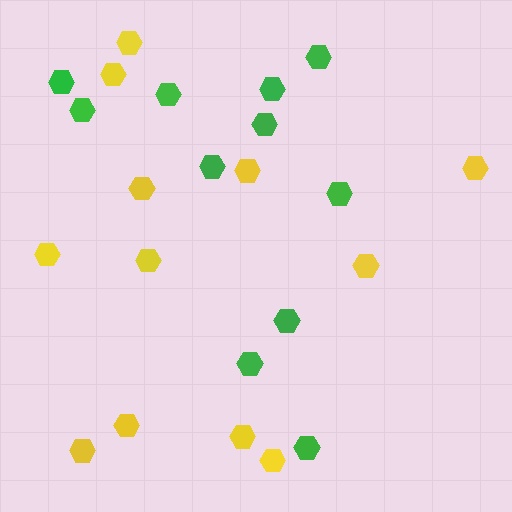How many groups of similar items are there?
There are 2 groups: one group of green hexagons (11) and one group of yellow hexagons (12).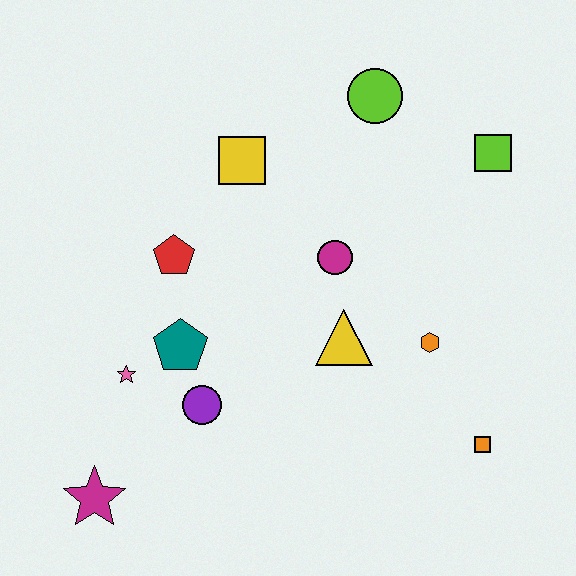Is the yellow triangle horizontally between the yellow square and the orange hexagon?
Yes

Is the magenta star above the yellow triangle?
No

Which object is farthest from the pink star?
The lime square is farthest from the pink star.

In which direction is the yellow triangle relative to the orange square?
The yellow triangle is to the left of the orange square.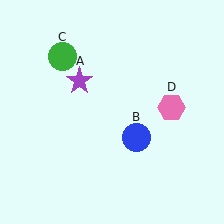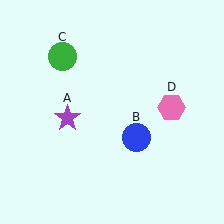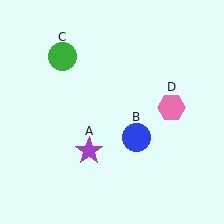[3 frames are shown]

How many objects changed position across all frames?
1 object changed position: purple star (object A).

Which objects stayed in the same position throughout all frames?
Blue circle (object B) and green circle (object C) and pink hexagon (object D) remained stationary.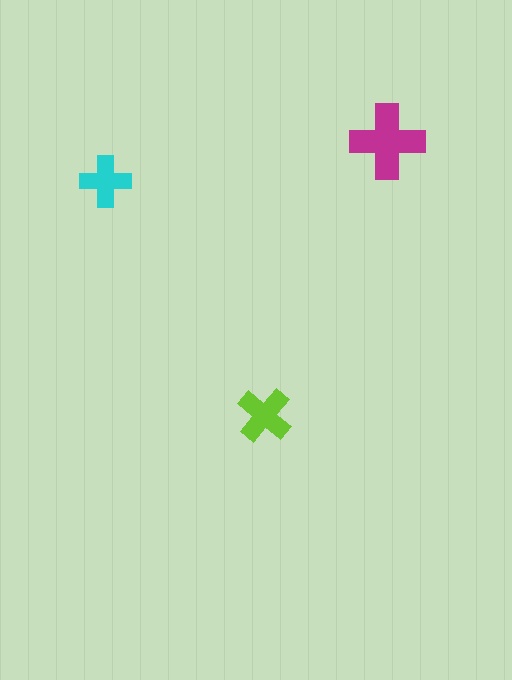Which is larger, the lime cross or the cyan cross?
The lime one.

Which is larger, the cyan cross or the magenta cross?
The magenta one.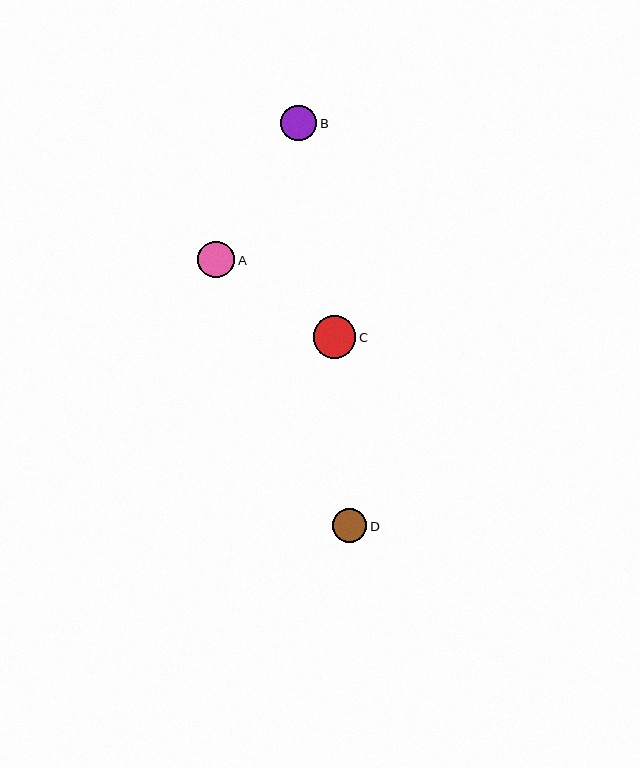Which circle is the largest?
Circle C is the largest with a size of approximately 43 pixels.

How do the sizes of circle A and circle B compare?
Circle A and circle B are approximately the same size.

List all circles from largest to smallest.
From largest to smallest: C, A, B, D.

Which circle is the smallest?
Circle D is the smallest with a size of approximately 34 pixels.